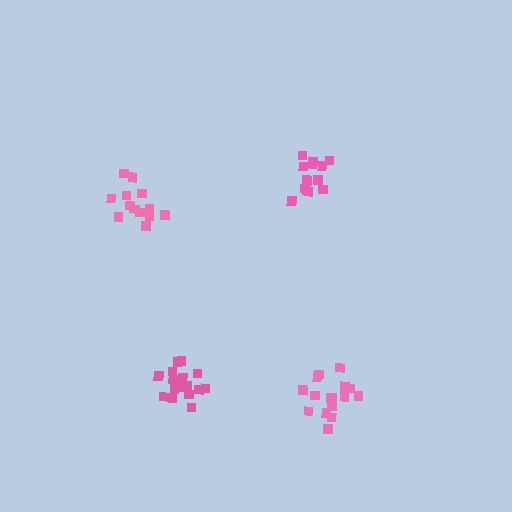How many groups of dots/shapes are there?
There are 4 groups.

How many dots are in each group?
Group 1: 19 dots, Group 2: 17 dots, Group 3: 14 dots, Group 4: 13 dots (63 total).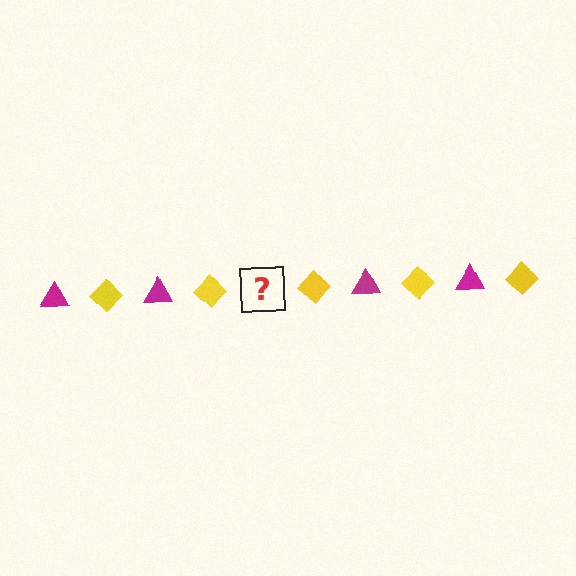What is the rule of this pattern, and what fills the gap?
The rule is that the pattern alternates between magenta triangle and yellow diamond. The gap should be filled with a magenta triangle.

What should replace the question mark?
The question mark should be replaced with a magenta triangle.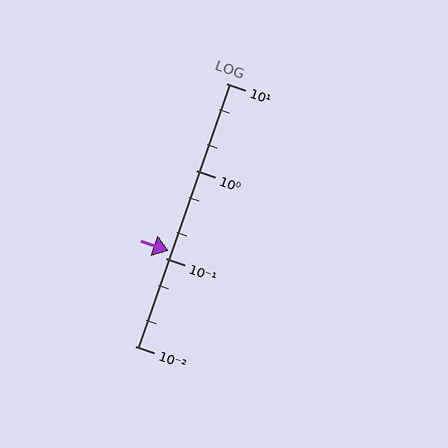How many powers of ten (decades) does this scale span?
The scale spans 3 decades, from 0.01 to 10.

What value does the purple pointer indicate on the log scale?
The pointer indicates approximately 0.12.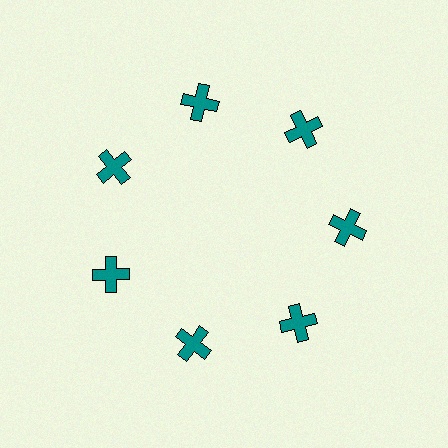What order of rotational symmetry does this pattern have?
This pattern has 7-fold rotational symmetry.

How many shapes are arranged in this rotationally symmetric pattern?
There are 7 shapes, arranged in 7 groups of 1.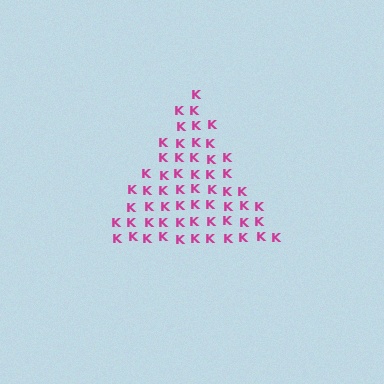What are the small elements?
The small elements are letter K's.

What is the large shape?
The large shape is a triangle.